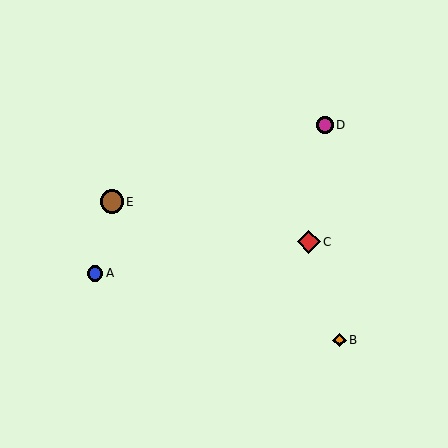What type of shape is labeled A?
Shape A is a blue circle.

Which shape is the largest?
The brown circle (labeled E) is the largest.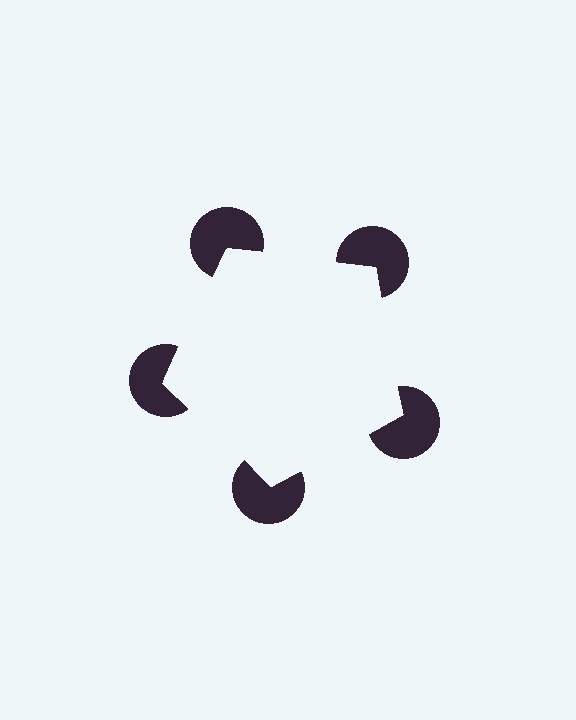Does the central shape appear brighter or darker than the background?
It typically appears slightly brighter than the background, even though no actual brightness change is drawn.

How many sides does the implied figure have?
5 sides.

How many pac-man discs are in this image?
There are 5 — one at each vertex of the illusory pentagon.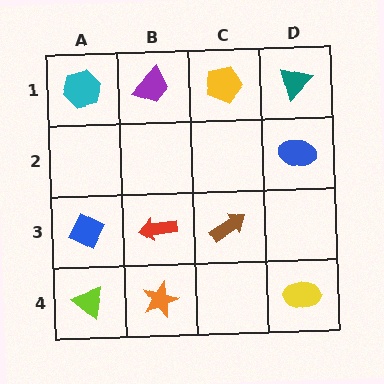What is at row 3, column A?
A blue diamond.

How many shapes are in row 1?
4 shapes.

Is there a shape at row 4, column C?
No, that cell is empty.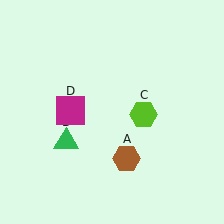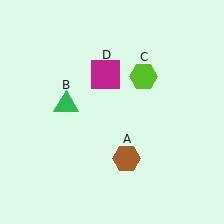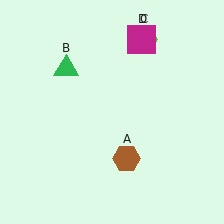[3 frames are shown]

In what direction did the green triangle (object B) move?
The green triangle (object B) moved up.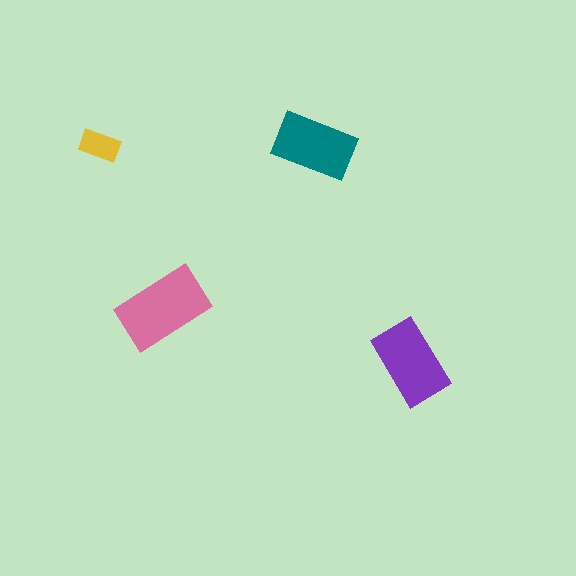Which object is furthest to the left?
The yellow rectangle is leftmost.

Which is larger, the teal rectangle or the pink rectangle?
The pink one.